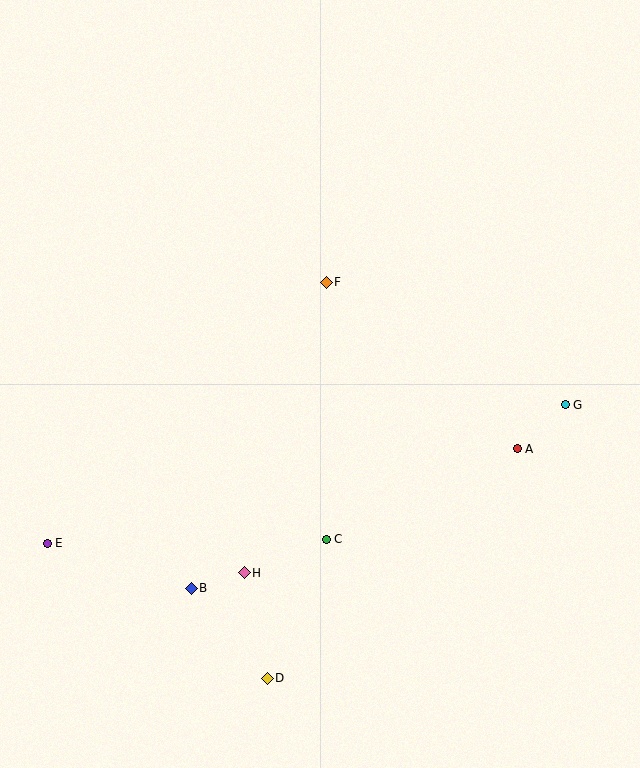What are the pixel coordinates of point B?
Point B is at (191, 588).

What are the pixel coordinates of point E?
Point E is at (47, 543).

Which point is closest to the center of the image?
Point F at (326, 282) is closest to the center.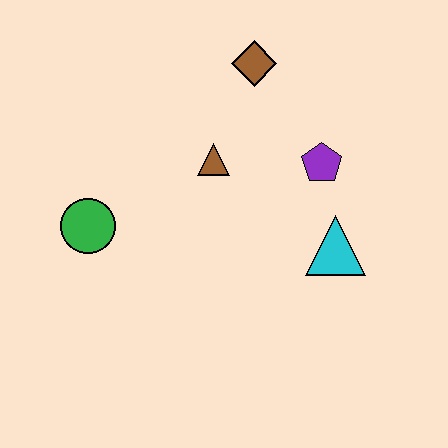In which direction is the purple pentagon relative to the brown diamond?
The purple pentagon is below the brown diamond.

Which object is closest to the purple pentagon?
The cyan triangle is closest to the purple pentagon.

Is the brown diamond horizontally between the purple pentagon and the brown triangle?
Yes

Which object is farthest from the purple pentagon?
The green circle is farthest from the purple pentagon.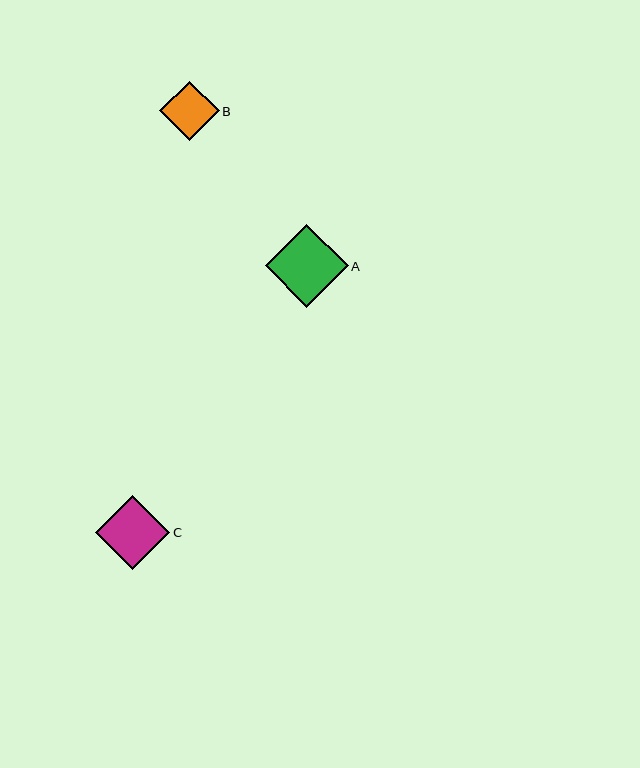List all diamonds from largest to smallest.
From largest to smallest: A, C, B.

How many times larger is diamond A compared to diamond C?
Diamond A is approximately 1.1 times the size of diamond C.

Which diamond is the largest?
Diamond A is the largest with a size of approximately 83 pixels.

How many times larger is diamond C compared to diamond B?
Diamond C is approximately 1.2 times the size of diamond B.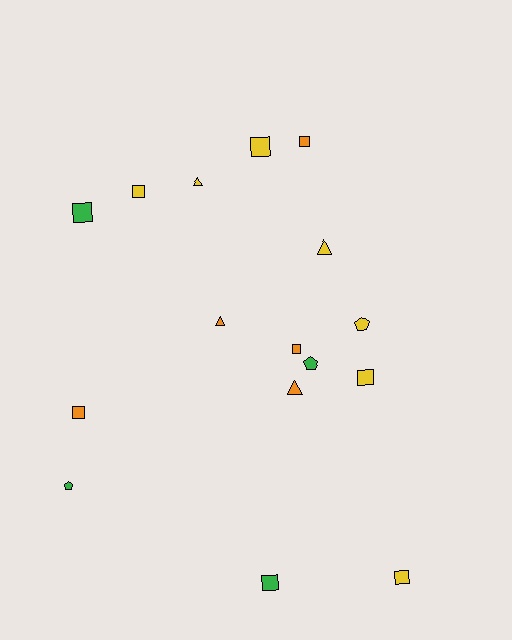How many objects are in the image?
There are 16 objects.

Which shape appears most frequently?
Square, with 9 objects.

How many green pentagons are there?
There are 2 green pentagons.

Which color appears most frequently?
Yellow, with 7 objects.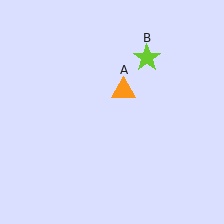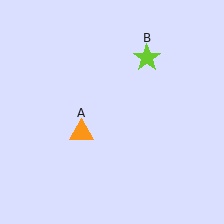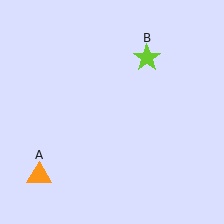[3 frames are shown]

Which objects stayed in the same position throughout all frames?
Lime star (object B) remained stationary.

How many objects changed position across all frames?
1 object changed position: orange triangle (object A).